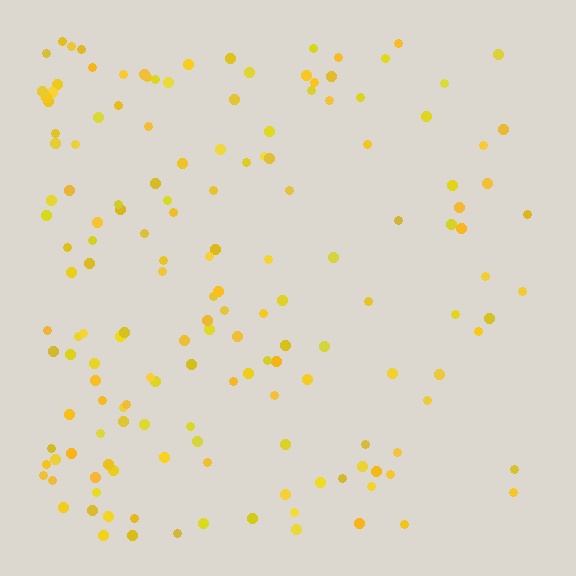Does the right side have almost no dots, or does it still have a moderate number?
Still a moderate number, just noticeably fewer than the left.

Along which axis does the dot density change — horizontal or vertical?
Horizontal.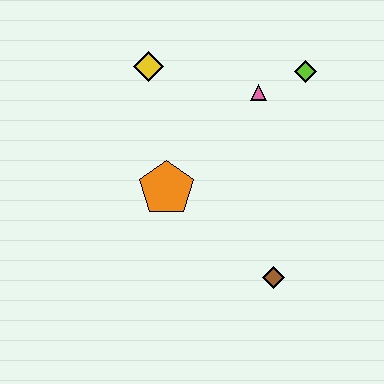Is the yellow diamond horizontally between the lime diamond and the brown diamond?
No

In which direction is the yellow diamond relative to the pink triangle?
The yellow diamond is to the left of the pink triangle.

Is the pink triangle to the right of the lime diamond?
No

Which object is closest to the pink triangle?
The lime diamond is closest to the pink triangle.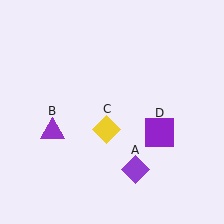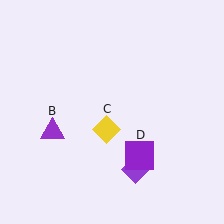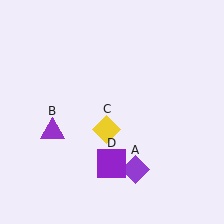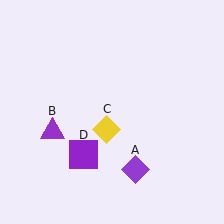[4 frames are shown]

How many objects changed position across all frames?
1 object changed position: purple square (object D).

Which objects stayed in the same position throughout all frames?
Purple diamond (object A) and purple triangle (object B) and yellow diamond (object C) remained stationary.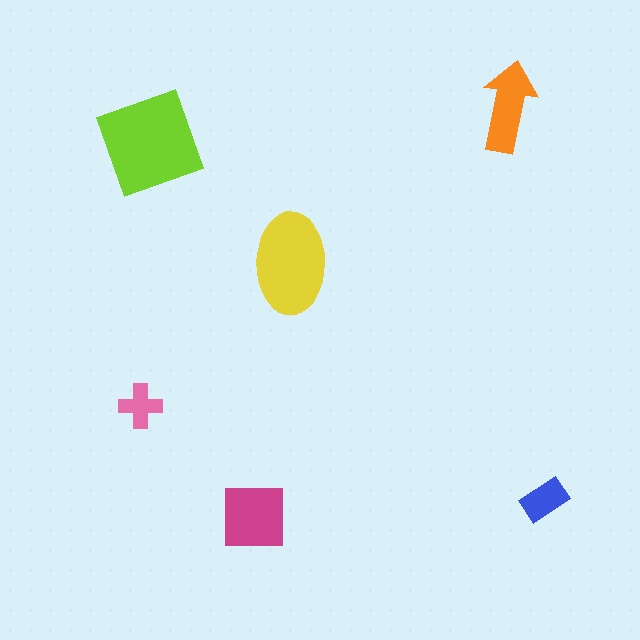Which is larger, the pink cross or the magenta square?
The magenta square.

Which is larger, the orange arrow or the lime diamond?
The lime diamond.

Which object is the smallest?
The pink cross.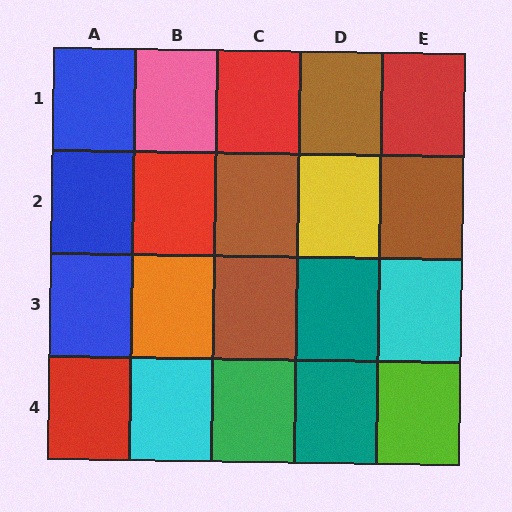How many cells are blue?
3 cells are blue.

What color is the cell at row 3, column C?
Brown.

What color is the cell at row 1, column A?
Blue.